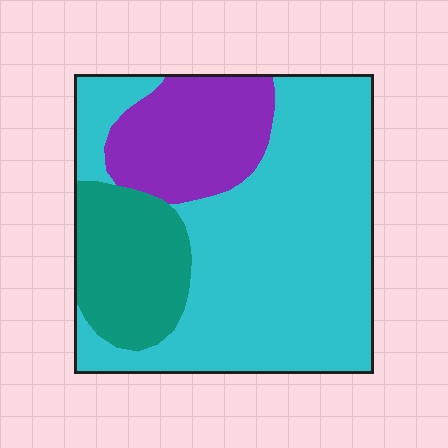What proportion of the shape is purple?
Purple takes up about one fifth (1/5) of the shape.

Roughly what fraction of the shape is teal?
Teal takes up between a sixth and a third of the shape.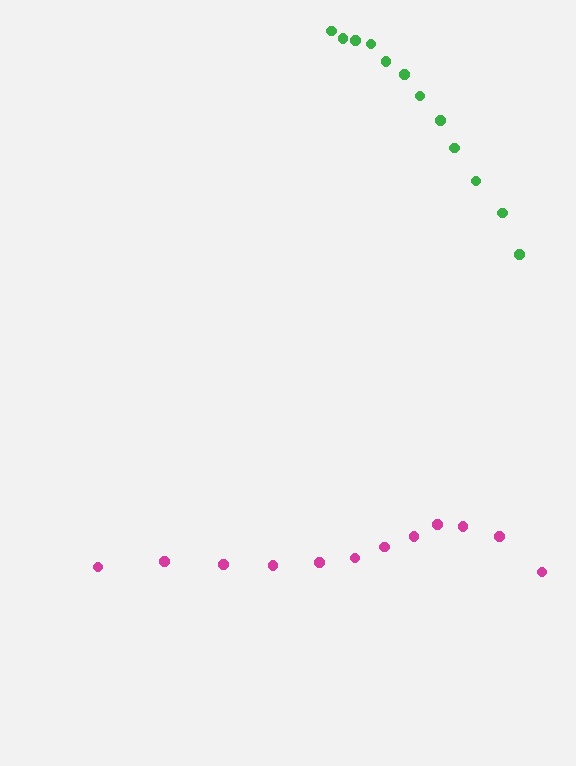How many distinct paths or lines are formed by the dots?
There are 2 distinct paths.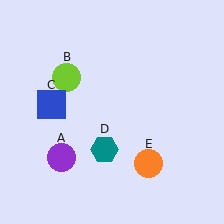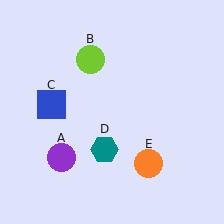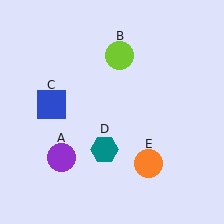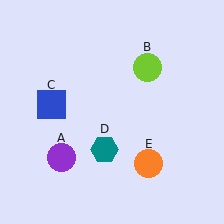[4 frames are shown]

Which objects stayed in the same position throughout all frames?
Purple circle (object A) and blue square (object C) and teal hexagon (object D) and orange circle (object E) remained stationary.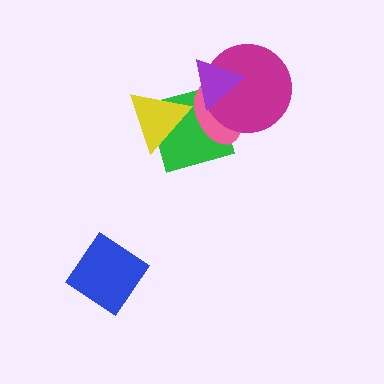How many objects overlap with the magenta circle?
3 objects overlap with the magenta circle.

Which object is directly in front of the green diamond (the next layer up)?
The pink ellipse is directly in front of the green diamond.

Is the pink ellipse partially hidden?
Yes, it is partially covered by another shape.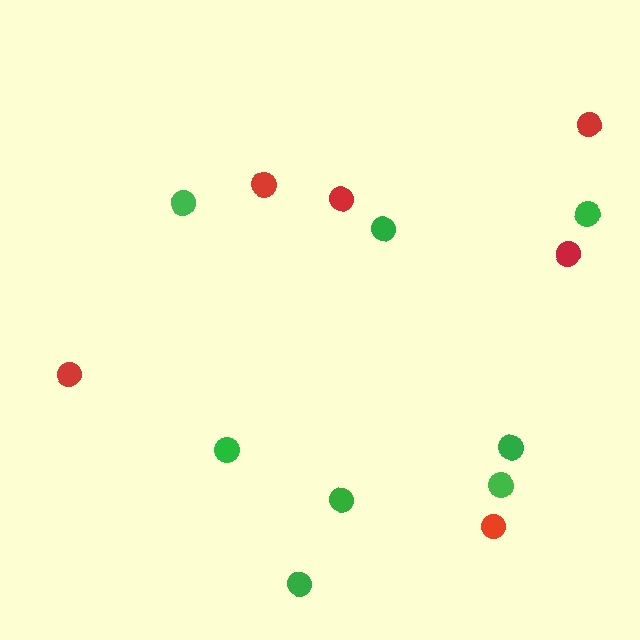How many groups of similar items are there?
There are 2 groups: one group of red circles (6) and one group of green circles (8).